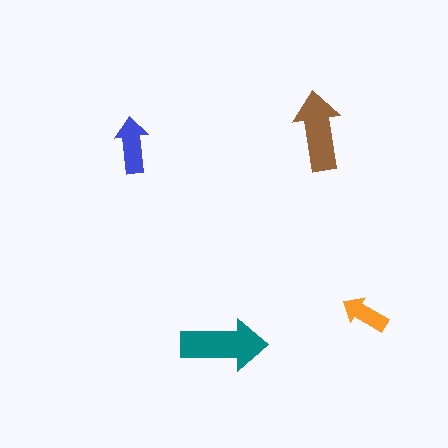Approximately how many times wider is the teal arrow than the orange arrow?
About 2 times wider.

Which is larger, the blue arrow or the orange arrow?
The blue one.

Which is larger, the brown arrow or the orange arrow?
The brown one.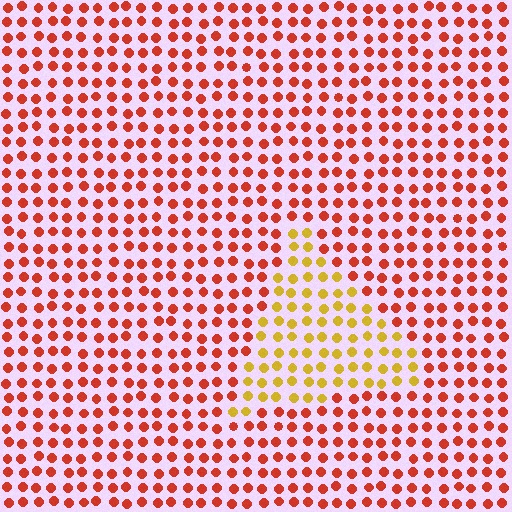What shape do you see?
I see a triangle.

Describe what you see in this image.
The image is filled with small red elements in a uniform arrangement. A triangle-shaped region is visible where the elements are tinted to a slightly different hue, forming a subtle color boundary.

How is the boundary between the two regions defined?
The boundary is defined purely by a slight shift in hue (about 45 degrees). Spacing, size, and orientation are identical on both sides.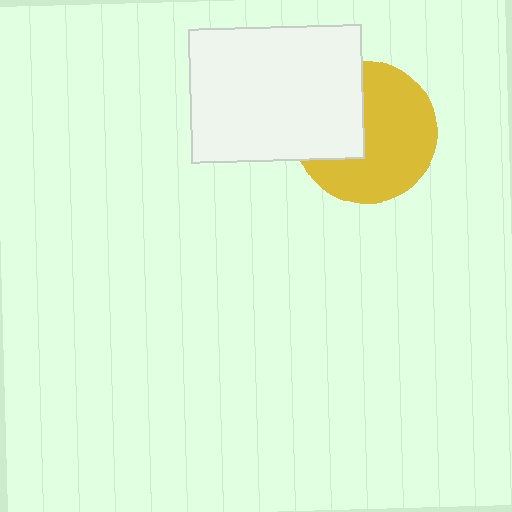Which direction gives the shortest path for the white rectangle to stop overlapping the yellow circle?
Moving left gives the shortest separation.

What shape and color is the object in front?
The object in front is a white rectangle.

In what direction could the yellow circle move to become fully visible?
The yellow circle could move right. That would shift it out from behind the white rectangle entirely.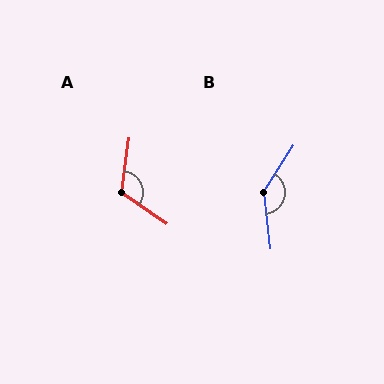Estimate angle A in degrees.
Approximately 117 degrees.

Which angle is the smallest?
A, at approximately 117 degrees.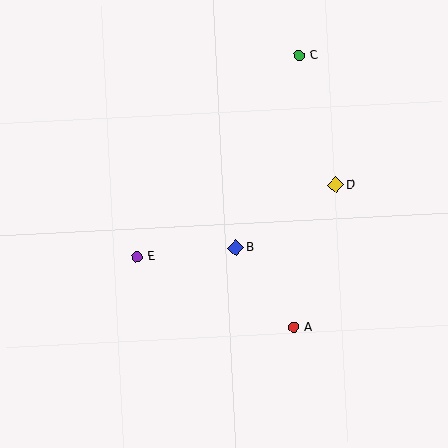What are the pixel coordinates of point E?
Point E is at (137, 257).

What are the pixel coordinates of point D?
Point D is at (336, 185).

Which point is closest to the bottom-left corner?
Point E is closest to the bottom-left corner.